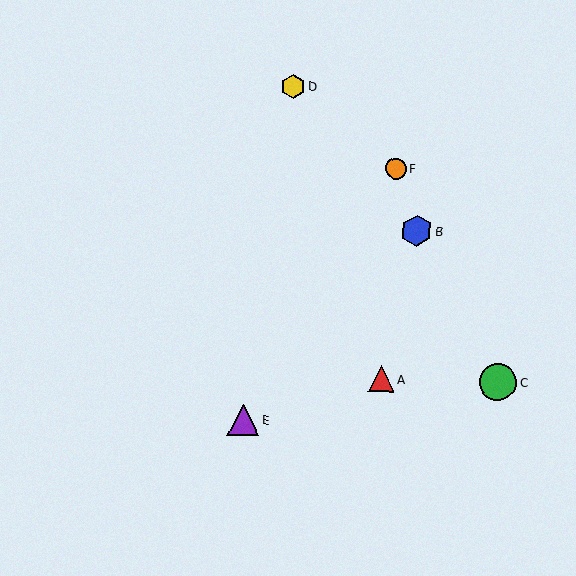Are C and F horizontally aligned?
No, C is at y≈382 and F is at y≈169.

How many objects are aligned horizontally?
2 objects (A, C) are aligned horizontally.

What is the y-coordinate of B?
Object B is at y≈231.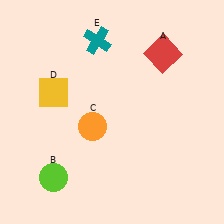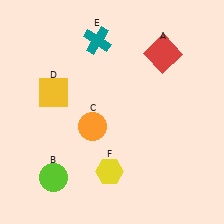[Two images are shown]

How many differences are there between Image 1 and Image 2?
There is 1 difference between the two images.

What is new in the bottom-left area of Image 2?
A yellow hexagon (F) was added in the bottom-left area of Image 2.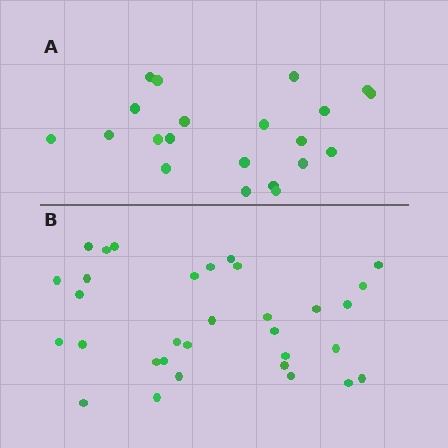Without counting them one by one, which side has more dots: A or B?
Region B (the bottom region) has more dots.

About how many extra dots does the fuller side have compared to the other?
Region B has roughly 12 or so more dots than region A.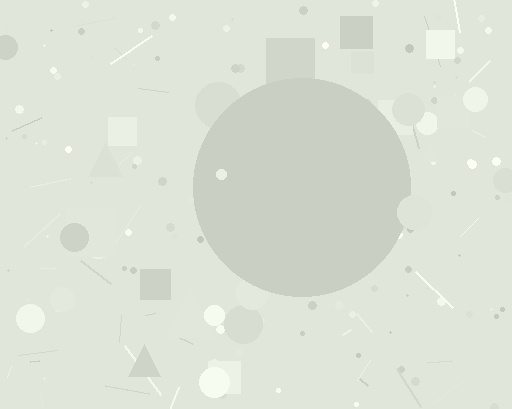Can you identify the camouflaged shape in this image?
The camouflaged shape is a circle.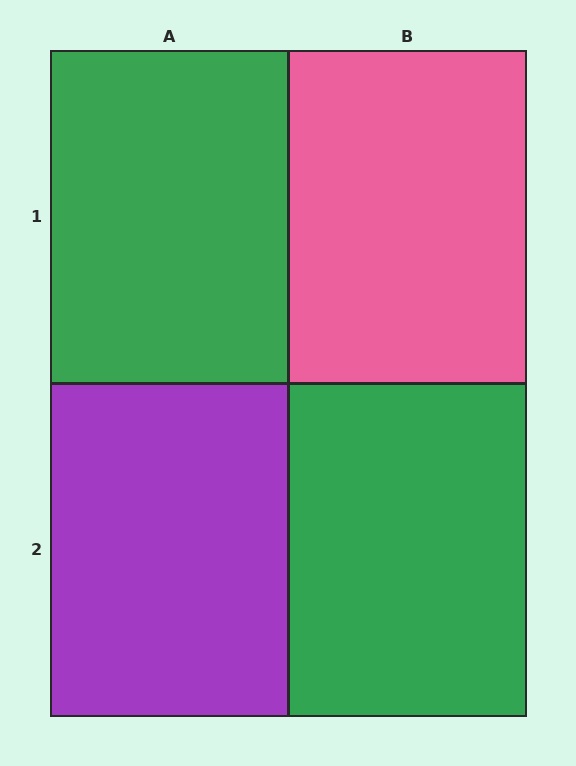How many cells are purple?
1 cell is purple.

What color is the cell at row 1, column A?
Green.